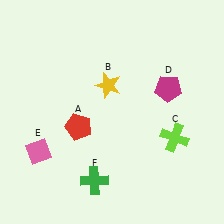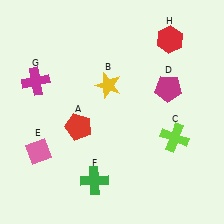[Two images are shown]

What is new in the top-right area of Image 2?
A red hexagon (H) was added in the top-right area of Image 2.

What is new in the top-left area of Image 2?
A magenta cross (G) was added in the top-left area of Image 2.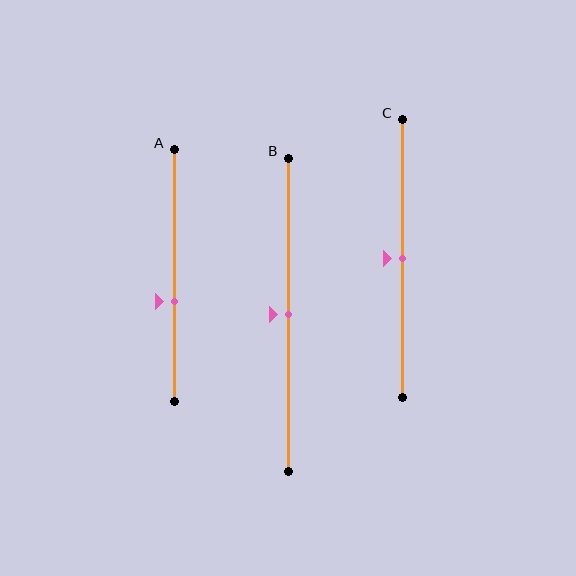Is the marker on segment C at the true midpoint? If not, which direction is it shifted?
Yes, the marker on segment C is at the true midpoint.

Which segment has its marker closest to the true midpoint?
Segment B has its marker closest to the true midpoint.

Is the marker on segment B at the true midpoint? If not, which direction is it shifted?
Yes, the marker on segment B is at the true midpoint.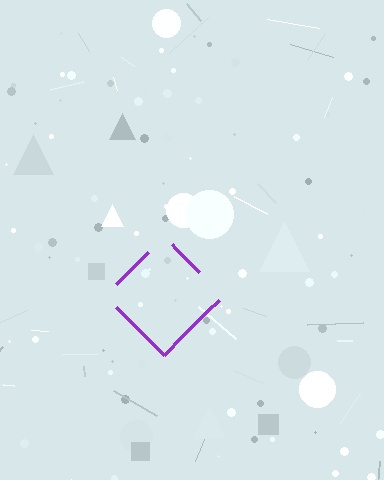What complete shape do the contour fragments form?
The contour fragments form a diamond.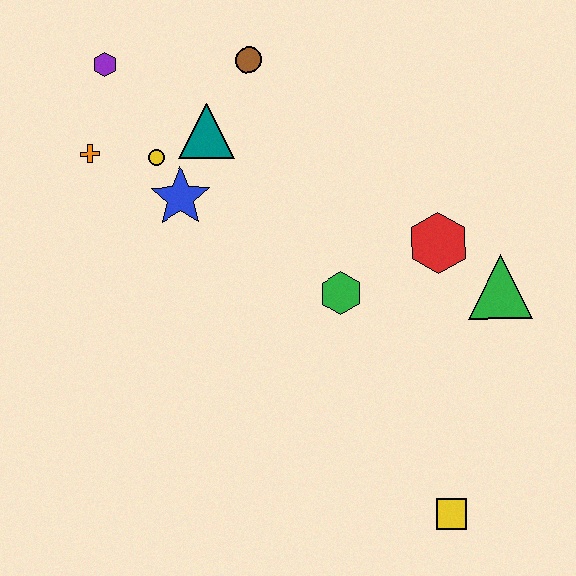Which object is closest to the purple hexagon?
The orange cross is closest to the purple hexagon.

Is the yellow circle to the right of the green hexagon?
No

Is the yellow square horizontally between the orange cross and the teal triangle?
No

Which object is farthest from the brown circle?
The yellow square is farthest from the brown circle.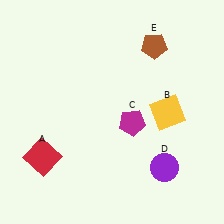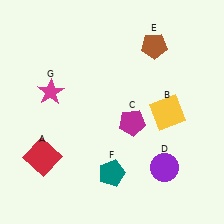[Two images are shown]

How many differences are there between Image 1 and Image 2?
There are 2 differences between the two images.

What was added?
A teal pentagon (F), a magenta star (G) were added in Image 2.